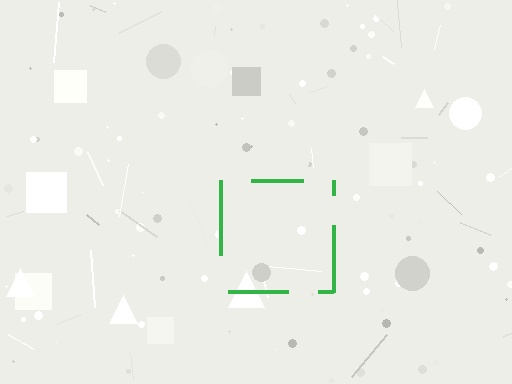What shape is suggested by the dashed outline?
The dashed outline suggests a square.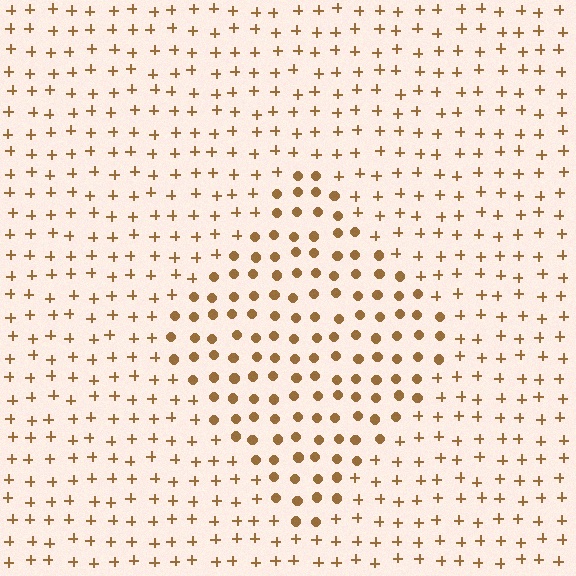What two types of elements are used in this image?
The image uses circles inside the diamond region and plus signs outside it.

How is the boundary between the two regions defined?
The boundary is defined by a change in element shape: circles inside vs. plus signs outside. All elements share the same color and spacing.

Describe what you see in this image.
The image is filled with small brown elements arranged in a uniform grid. A diamond-shaped region contains circles, while the surrounding area contains plus signs. The boundary is defined purely by the change in element shape.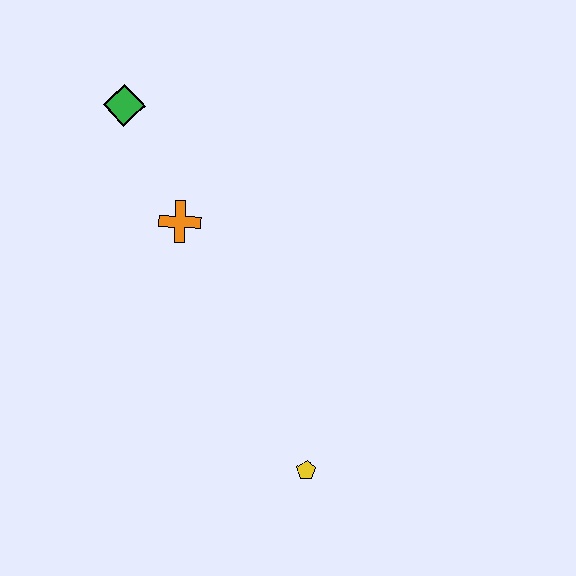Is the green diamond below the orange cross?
No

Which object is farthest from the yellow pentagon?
The green diamond is farthest from the yellow pentagon.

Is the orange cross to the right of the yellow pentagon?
No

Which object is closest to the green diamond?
The orange cross is closest to the green diamond.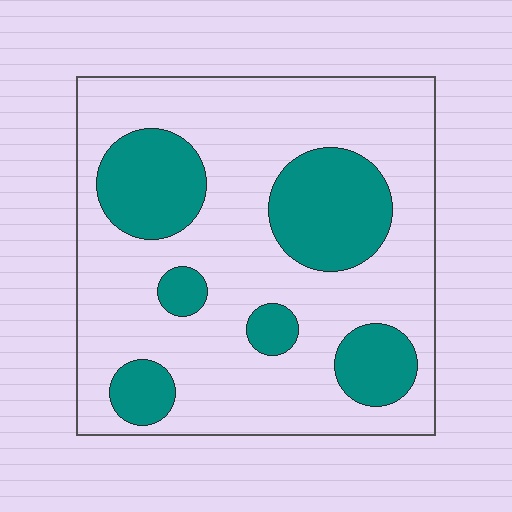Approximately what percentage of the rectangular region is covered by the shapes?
Approximately 25%.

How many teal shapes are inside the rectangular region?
6.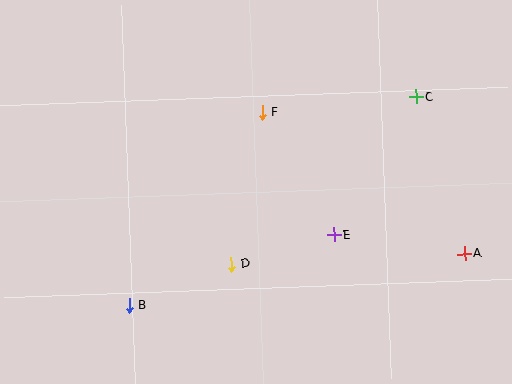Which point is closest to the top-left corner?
Point F is closest to the top-left corner.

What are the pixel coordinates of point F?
Point F is at (262, 112).